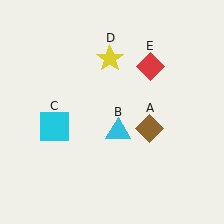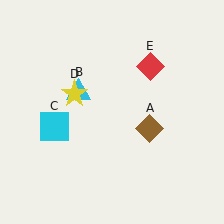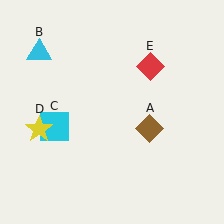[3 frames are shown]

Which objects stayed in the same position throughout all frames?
Brown diamond (object A) and cyan square (object C) and red diamond (object E) remained stationary.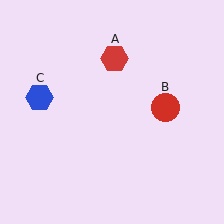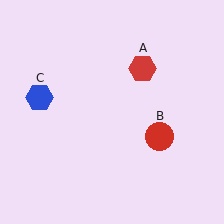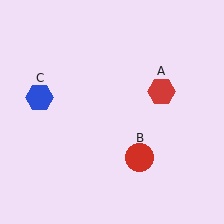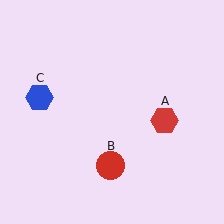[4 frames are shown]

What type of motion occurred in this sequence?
The red hexagon (object A), red circle (object B) rotated clockwise around the center of the scene.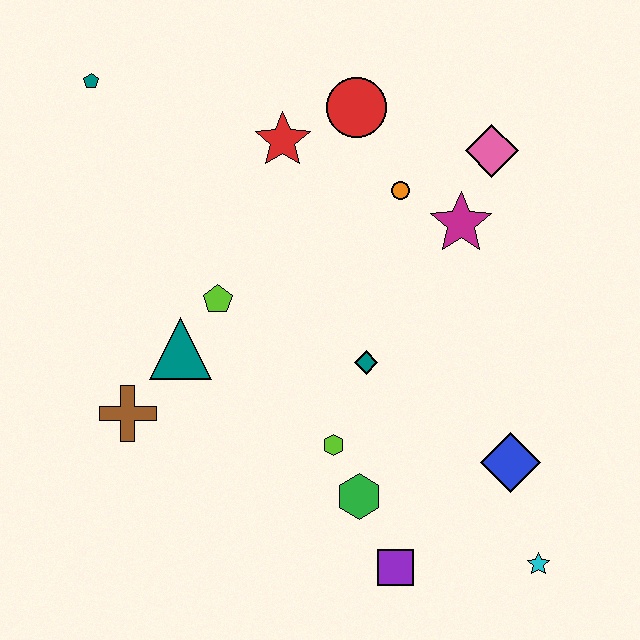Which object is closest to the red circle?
The red star is closest to the red circle.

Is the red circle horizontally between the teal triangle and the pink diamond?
Yes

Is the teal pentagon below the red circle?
No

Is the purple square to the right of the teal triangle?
Yes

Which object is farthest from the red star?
The cyan star is farthest from the red star.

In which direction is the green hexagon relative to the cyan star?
The green hexagon is to the left of the cyan star.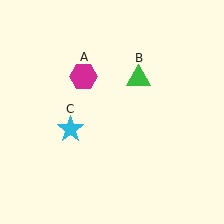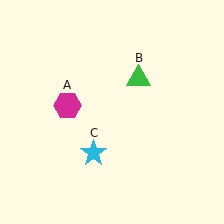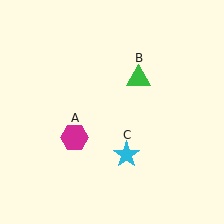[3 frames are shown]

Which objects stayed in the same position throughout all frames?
Green triangle (object B) remained stationary.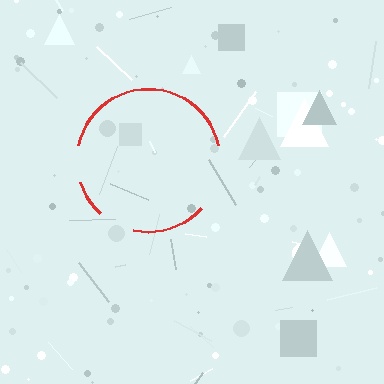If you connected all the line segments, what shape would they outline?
They would outline a circle.